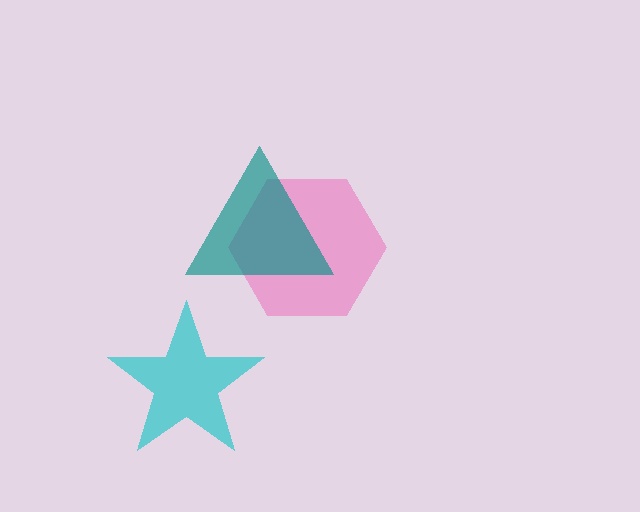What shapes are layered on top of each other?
The layered shapes are: a cyan star, a pink hexagon, a teal triangle.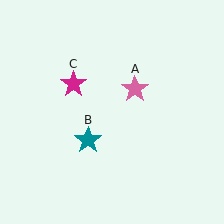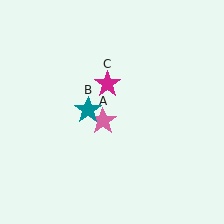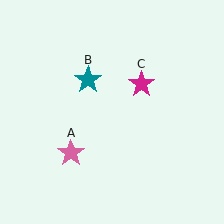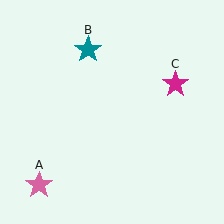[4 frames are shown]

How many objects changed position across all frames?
3 objects changed position: pink star (object A), teal star (object B), magenta star (object C).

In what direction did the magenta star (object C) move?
The magenta star (object C) moved right.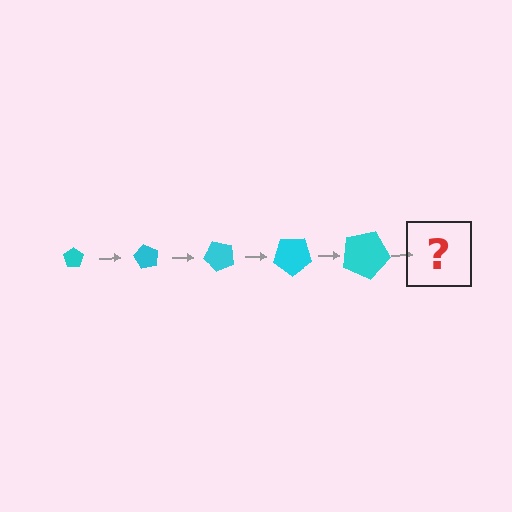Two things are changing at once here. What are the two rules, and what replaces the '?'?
The two rules are that the pentagon grows larger each step and it rotates 60 degrees each step. The '?' should be a pentagon, larger than the previous one and rotated 300 degrees from the start.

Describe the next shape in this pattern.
It should be a pentagon, larger than the previous one and rotated 300 degrees from the start.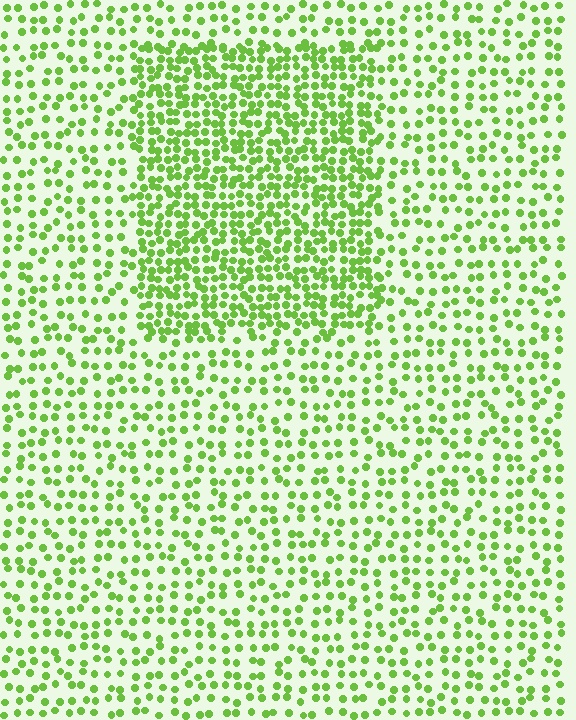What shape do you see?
I see a rectangle.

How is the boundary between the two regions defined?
The boundary is defined by a change in element density (approximately 2.0x ratio). All elements are the same color, size, and shape.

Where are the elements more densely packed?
The elements are more densely packed inside the rectangle boundary.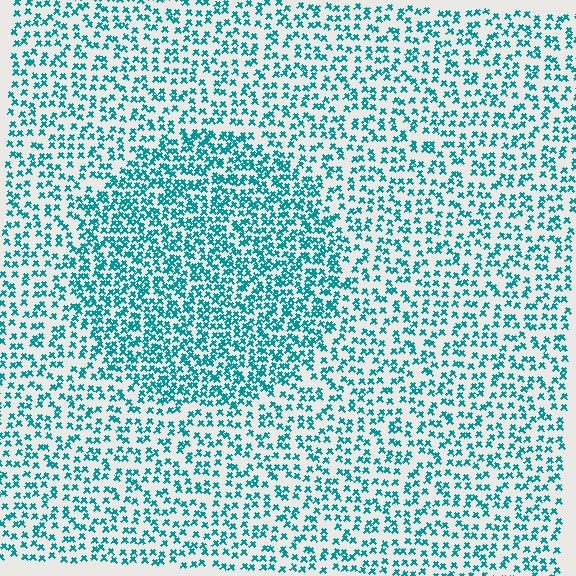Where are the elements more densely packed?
The elements are more densely packed inside the circle boundary.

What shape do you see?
I see a circle.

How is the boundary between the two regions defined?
The boundary is defined by a change in element density (approximately 1.8x ratio). All elements are the same color, size, and shape.